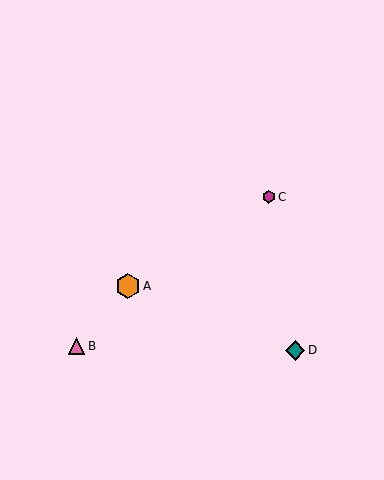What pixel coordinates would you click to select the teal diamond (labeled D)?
Click at (295, 350) to select the teal diamond D.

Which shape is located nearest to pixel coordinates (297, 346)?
The teal diamond (labeled D) at (295, 350) is nearest to that location.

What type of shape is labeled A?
Shape A is an orange hexagon.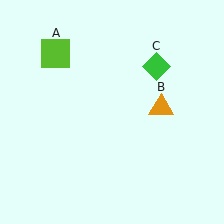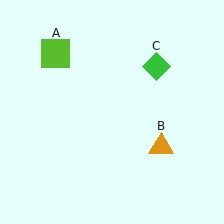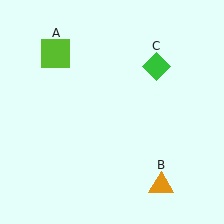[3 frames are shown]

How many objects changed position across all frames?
1 object changed position: orange triangle (object B).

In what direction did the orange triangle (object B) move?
The orange triangle (object B) moved down.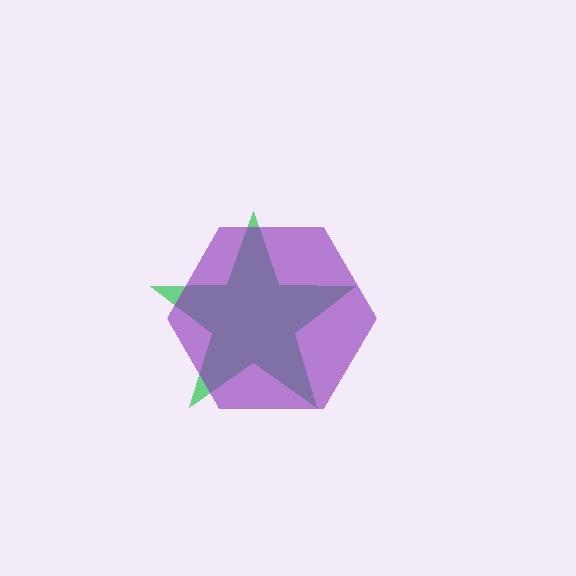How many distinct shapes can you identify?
There are 2 distinct shapes: a green star, a purple hexagon.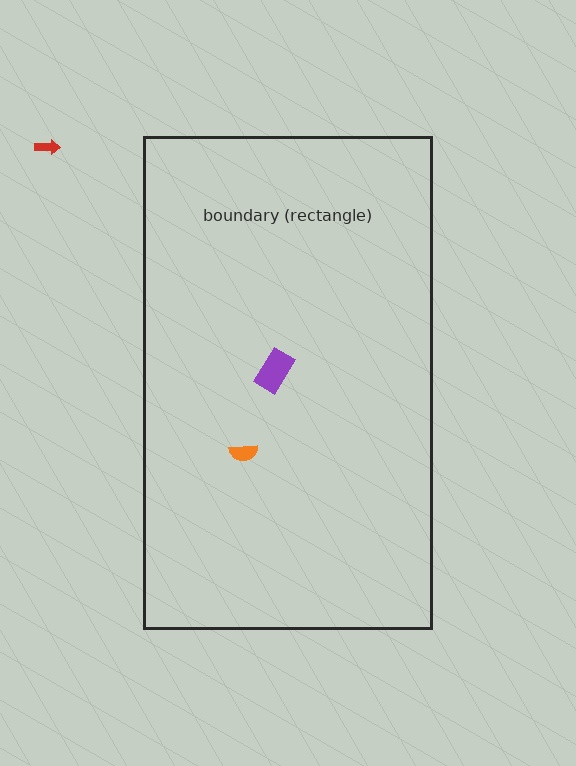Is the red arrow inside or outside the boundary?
Outside.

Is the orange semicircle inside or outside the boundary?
Inside.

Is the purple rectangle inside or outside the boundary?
Inside.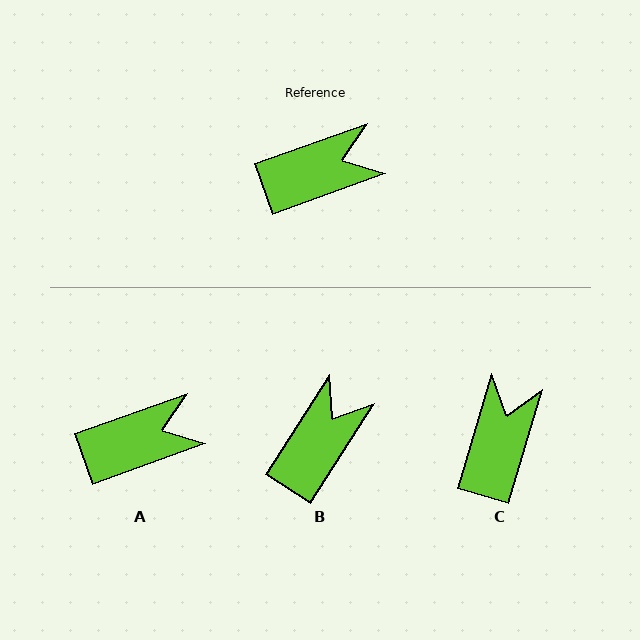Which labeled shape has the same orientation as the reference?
A.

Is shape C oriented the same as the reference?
No, it is off by about 53 degrees.